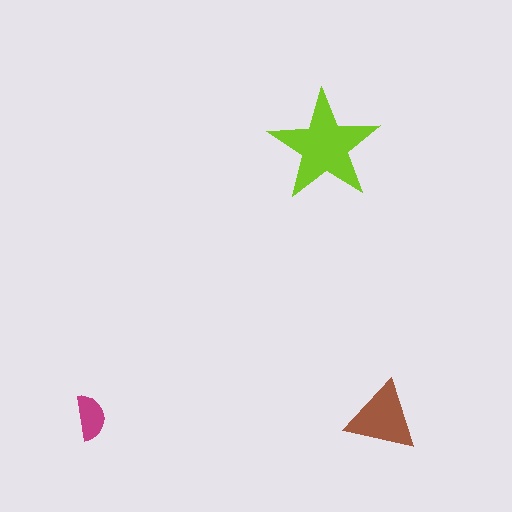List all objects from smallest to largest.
The magenta semicircle, the brown triangle, the lime star.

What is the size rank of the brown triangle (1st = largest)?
2nd.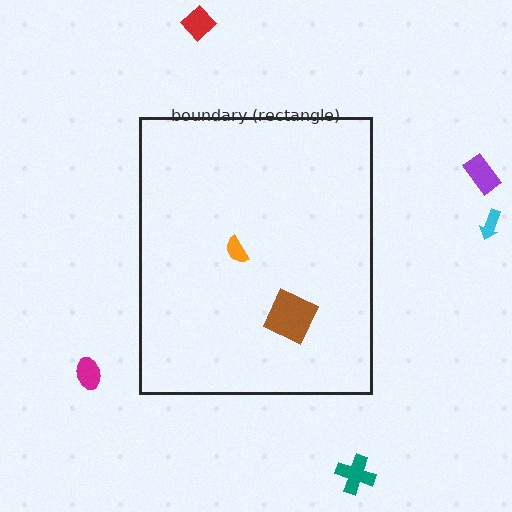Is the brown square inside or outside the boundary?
Inside.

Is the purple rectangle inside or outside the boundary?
Outside.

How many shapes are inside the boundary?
2 inside, 5 outside.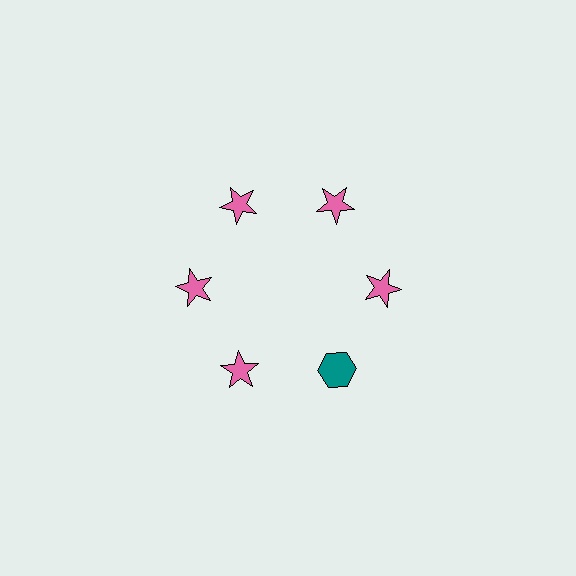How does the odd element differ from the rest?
It differs in both color (teal instead of pink) and shape (hexagon instead of star).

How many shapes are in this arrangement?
There are 6 shapes arranged in a ring pattern.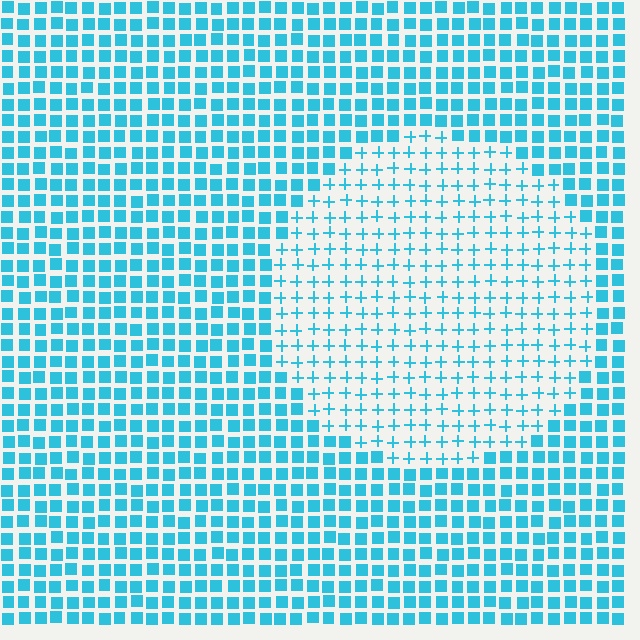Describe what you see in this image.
The image is filled with small cyan elements arranged in a uniform grid. A circle-shaped region contains plus signs, while the surrounding area contains squares. The boundary is defined purely by the change in element shape.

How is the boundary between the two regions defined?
The boundary is defined by a change in element shape: plus signs inside vs. squares outside. All elements share the same color and spacing.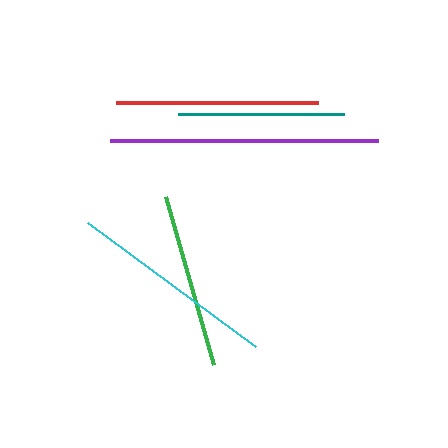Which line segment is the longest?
The purple line is the longest at approximately 268 pixels.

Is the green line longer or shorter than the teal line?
The green line is longer than the teal line.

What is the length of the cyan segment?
The cyan segment is approximately 210 pixels long.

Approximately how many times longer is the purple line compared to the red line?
The purple line is approximately 1.3 times the length of the red line.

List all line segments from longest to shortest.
From longest to shortest: purple, cyan, red, green, teal.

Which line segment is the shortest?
The teal line is the shortest at approximately 167 pixels.